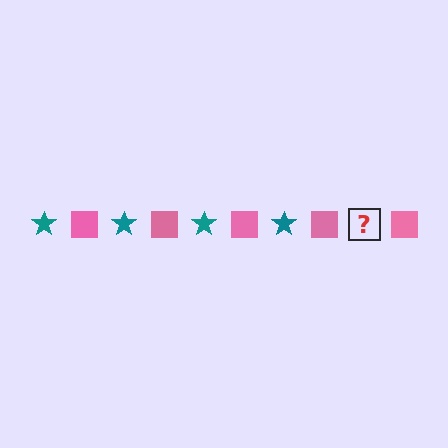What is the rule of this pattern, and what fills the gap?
The rule is that the pattern alternates between teal star and pink square. The gap should be filled with a teal star.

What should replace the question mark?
The question mark should be replaced with a teal star.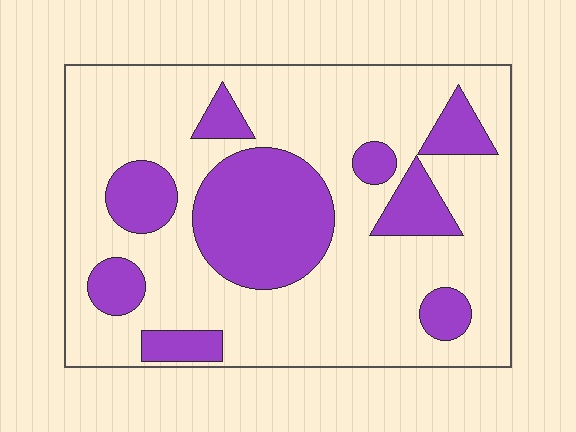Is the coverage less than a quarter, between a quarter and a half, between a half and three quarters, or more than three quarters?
Between a quarter and a half.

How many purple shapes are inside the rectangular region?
9.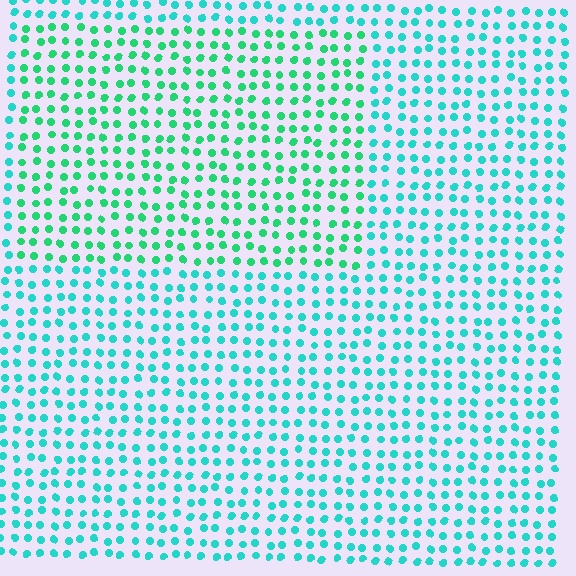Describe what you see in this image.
The image is filled with small cyan elements in a uniform arrangement. A rectangle-shaped region is visible where the elements are tinted to a slightly different hue, forming a subtle color boundary.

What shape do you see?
I see a rectangle.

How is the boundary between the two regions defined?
The boundary is defined purely by a slight shift in hue (about 29 degrees). Spacing, size, and orientation are identical on both sides.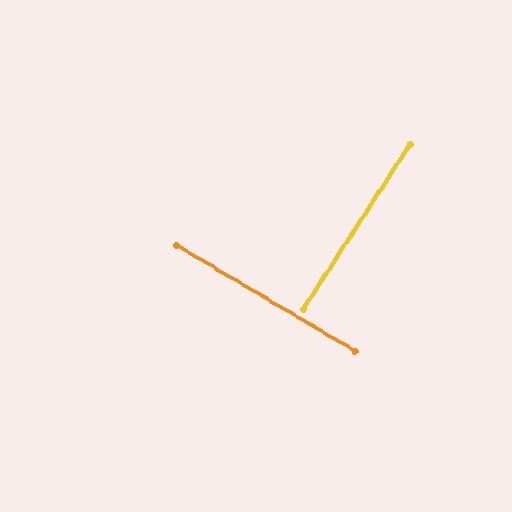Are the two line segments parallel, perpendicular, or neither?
Perpendicular — they meet at approximately 88°.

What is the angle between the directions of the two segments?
Approximately 88 degrees.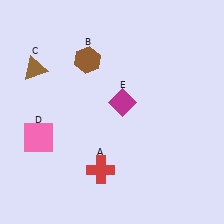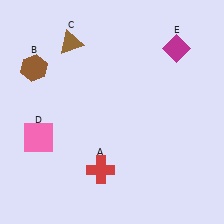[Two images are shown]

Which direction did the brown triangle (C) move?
The brown triangle (C) moved right.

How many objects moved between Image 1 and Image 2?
3 objects moved between the two images.